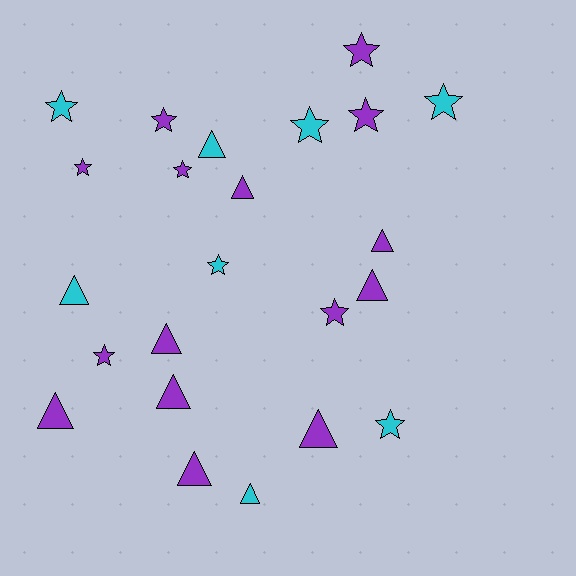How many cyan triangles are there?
There are 3 cyan triangles.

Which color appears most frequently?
Purple, with 15 objects.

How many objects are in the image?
There are 23 objects.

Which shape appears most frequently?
Star, with 12 objects.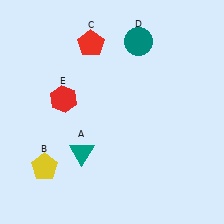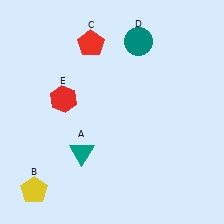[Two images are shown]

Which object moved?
The yellow pentagon (B) moved down.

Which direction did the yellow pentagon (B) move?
The yellow pentagon (B) moved down.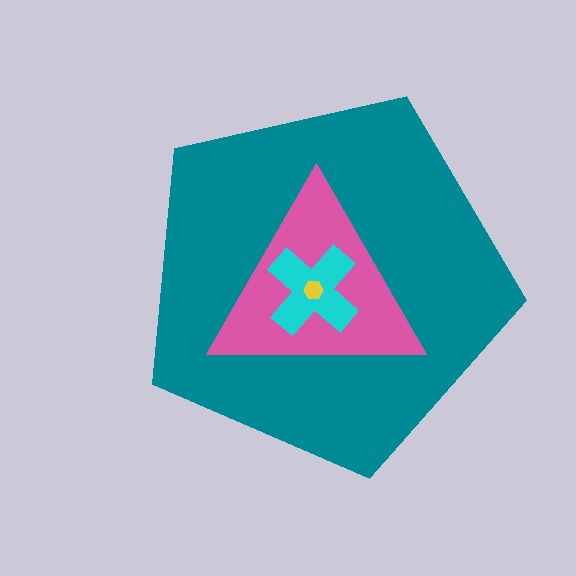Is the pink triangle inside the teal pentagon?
Yes.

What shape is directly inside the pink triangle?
The cyan cross.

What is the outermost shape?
The teal pentagon.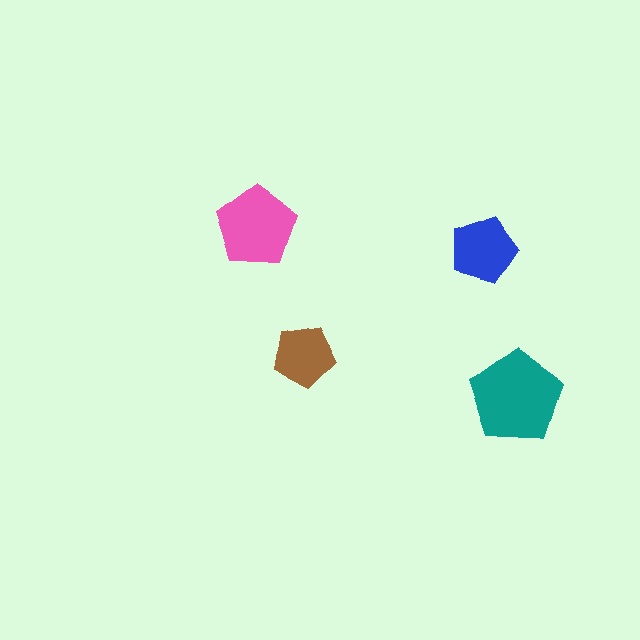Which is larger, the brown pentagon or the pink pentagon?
The pink one.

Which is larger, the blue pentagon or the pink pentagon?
The pink one.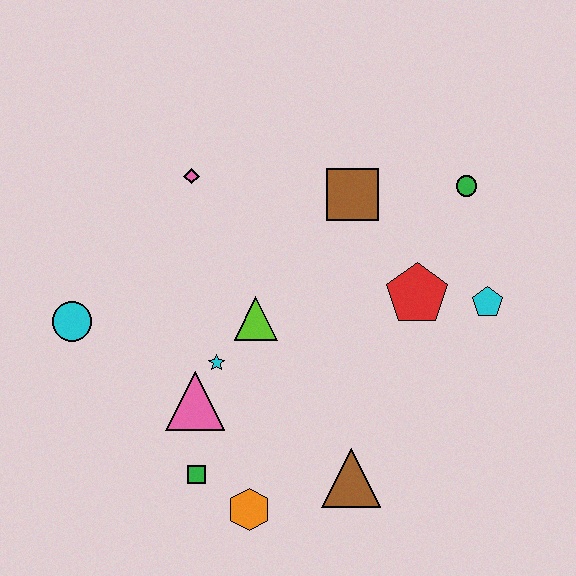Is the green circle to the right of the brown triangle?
Yes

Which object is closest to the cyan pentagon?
The red pentagon is closest to the cyan pentagon.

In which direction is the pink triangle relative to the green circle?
The pink triangle is to the left of the green circle.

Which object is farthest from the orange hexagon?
The green circle is farthest from the orange hexagon.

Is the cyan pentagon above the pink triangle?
Yes